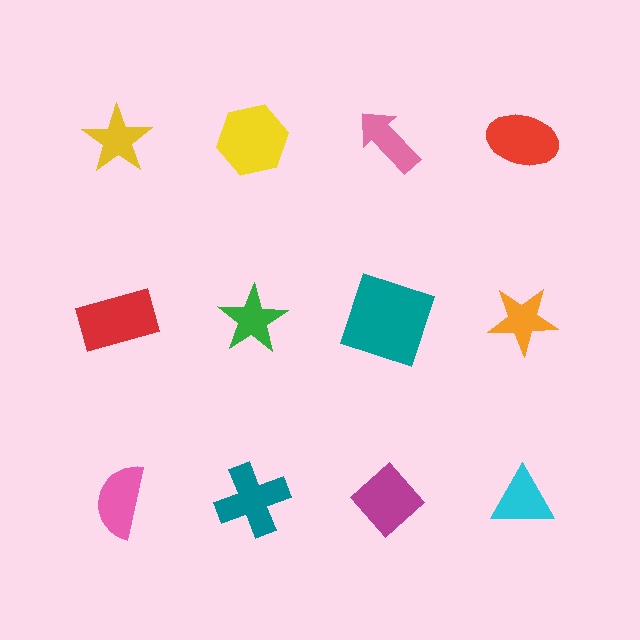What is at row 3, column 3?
A magenta diamond.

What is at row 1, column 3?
A pink arrow.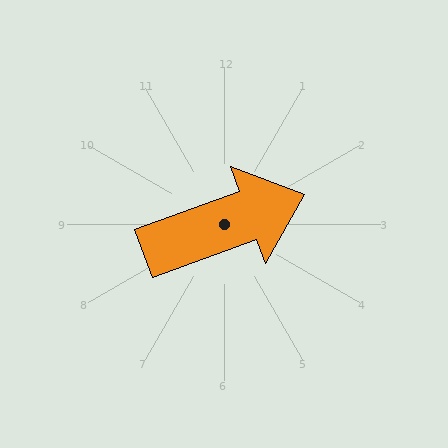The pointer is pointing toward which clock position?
Roughly 2 o'clock.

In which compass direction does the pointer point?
East.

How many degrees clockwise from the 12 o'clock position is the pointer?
Approximately 70 degrees.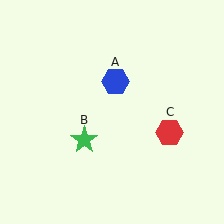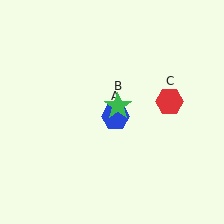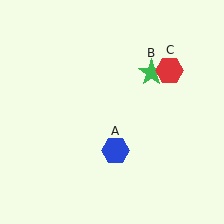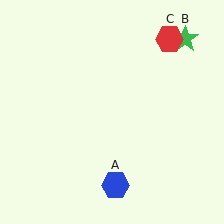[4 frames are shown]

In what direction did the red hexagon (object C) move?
The red hexagon (object C) moved up.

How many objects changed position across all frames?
3 objects changed position: blue hexagon (object A), green star (object B), red hexagon (object C).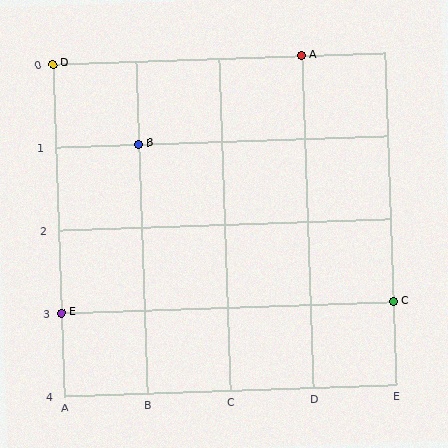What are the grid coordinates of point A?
Point A is at grid coordinates (D, 0).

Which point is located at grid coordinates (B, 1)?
Point B is at (B, 1).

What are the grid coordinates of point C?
Point C is at grid coordinates (E, 3).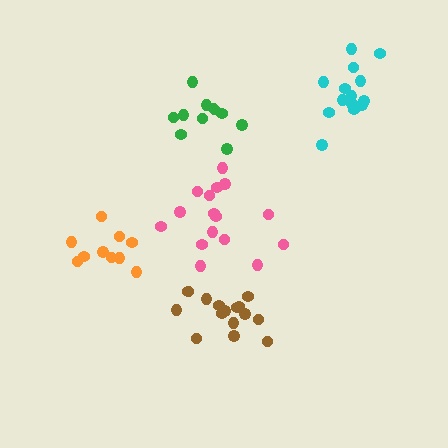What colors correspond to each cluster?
The clusters are colored: green, pink, brown, cyan, orange.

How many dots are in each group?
Group 1: 11 dots, Group 2: 16 dots, Group 3: 16 dots, Group 4: 15 dots, Group 5: 10 dots (68 total).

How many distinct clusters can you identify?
There are 5 distinct clusters.